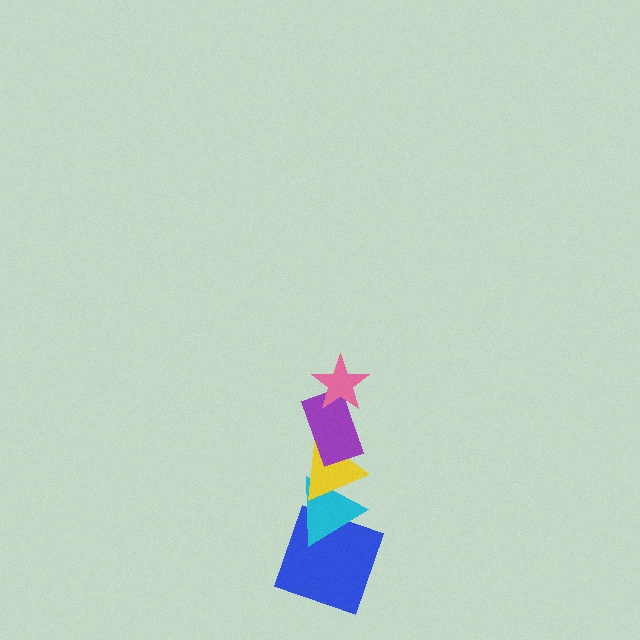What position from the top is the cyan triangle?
The cyan triangle is 4th from the top.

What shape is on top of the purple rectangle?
The pink star is on top of the purple rectangle.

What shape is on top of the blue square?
The cyan triangle is on top of the blue square.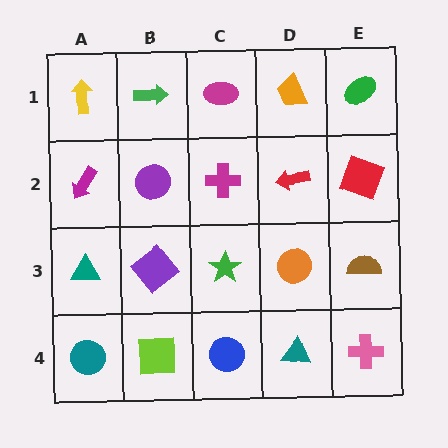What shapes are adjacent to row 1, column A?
A magenta arrow (row 2, column A), a green arrow (row 1, column B).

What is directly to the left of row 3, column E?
An orange circle.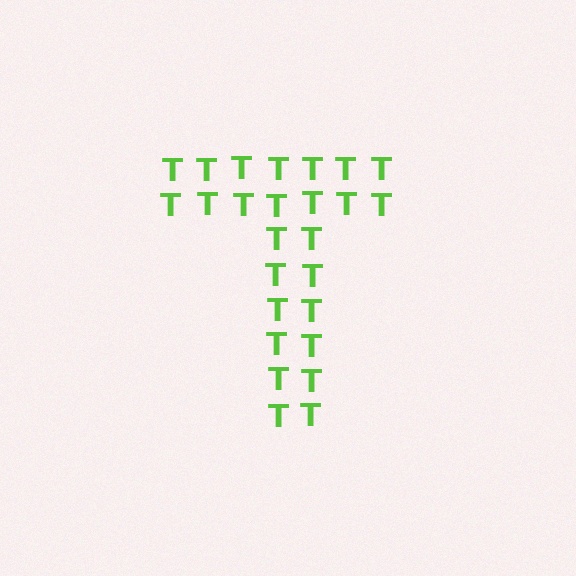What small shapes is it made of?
It is made of small letter T's.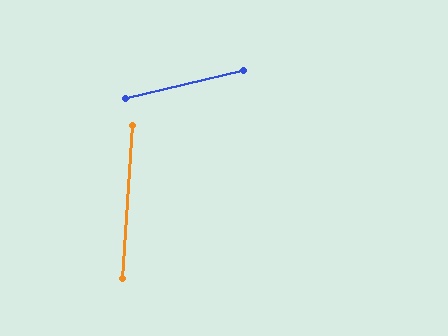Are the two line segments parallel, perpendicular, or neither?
Neither parallel nor perpendicular — they differ by about 73°.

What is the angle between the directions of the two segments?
Approximately 73 degrees.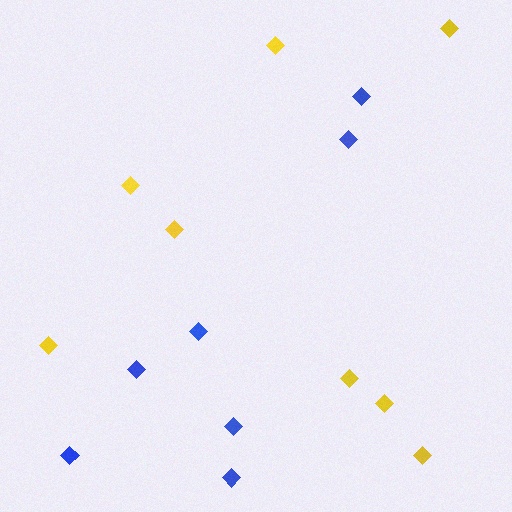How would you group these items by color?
There are 2 groups: one group of blue diamonds (7) and one group of yellow diamonds (8).